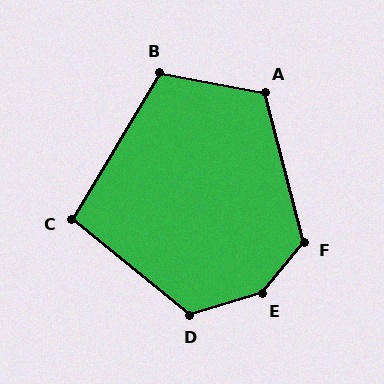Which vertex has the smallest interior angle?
C, at approximately 98 degrees.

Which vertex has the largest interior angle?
E, at approximately 146 degrees.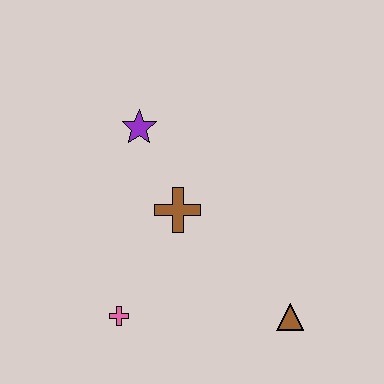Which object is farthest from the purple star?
The brown triangle is farthest from the purple star.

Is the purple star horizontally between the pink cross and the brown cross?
Yes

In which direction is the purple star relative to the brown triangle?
The purple star is above the brown triangle.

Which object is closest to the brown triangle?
The brown cross is closest to the brown triangle.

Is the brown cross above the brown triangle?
Yes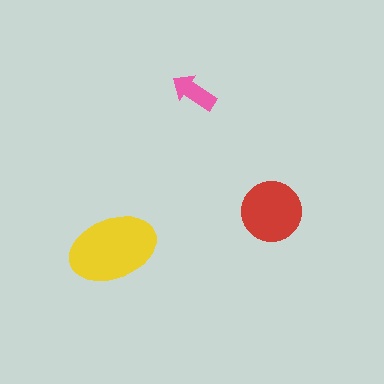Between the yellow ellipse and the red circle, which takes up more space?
The yellow ellipse.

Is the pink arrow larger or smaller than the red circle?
Smaller.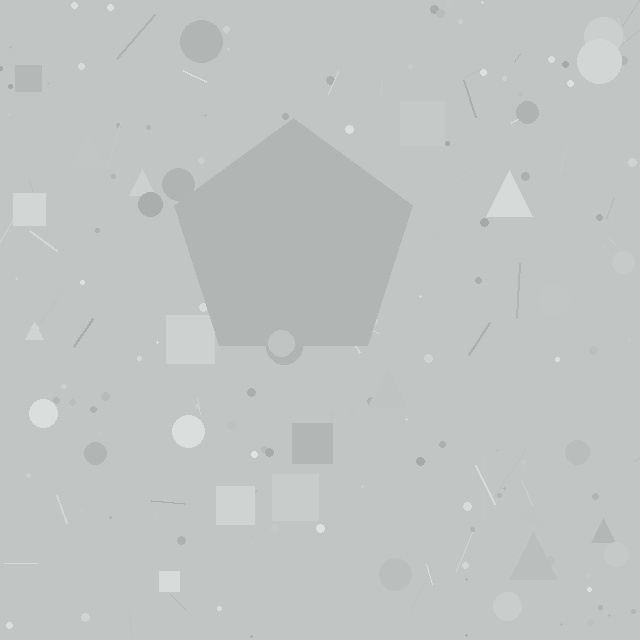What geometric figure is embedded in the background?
A pentagon is embedded in the background.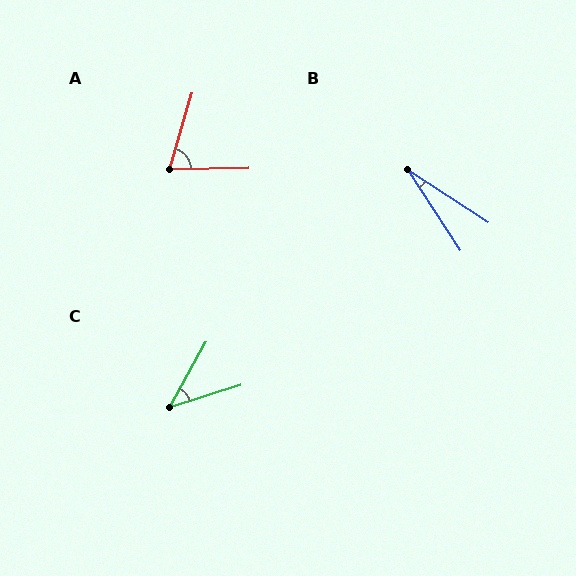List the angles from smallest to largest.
B (24°), C (43°), A (73°).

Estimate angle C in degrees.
Approximately 43 degrees.